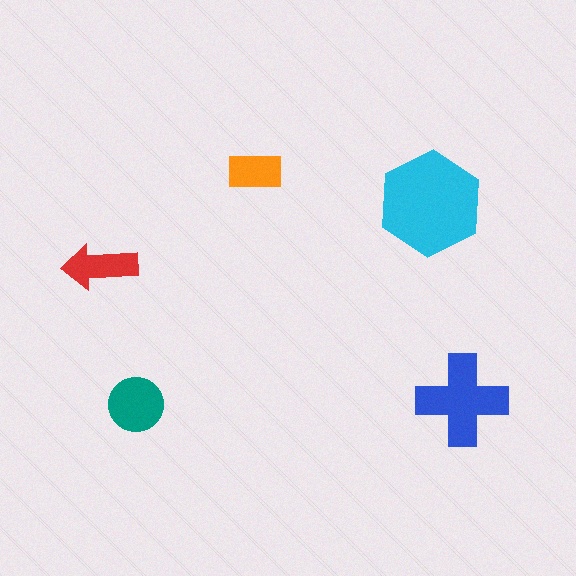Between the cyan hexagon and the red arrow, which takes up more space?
The cyan hexagon.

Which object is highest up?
The orange rectangle is topmost.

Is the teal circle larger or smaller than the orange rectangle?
Larger.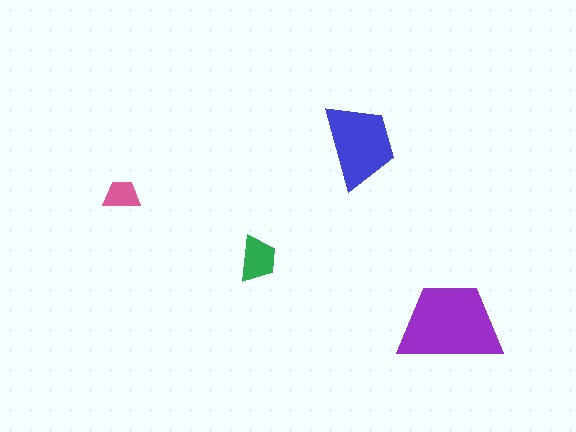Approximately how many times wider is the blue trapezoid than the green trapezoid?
About 2 times wider.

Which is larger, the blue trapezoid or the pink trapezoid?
The blue one.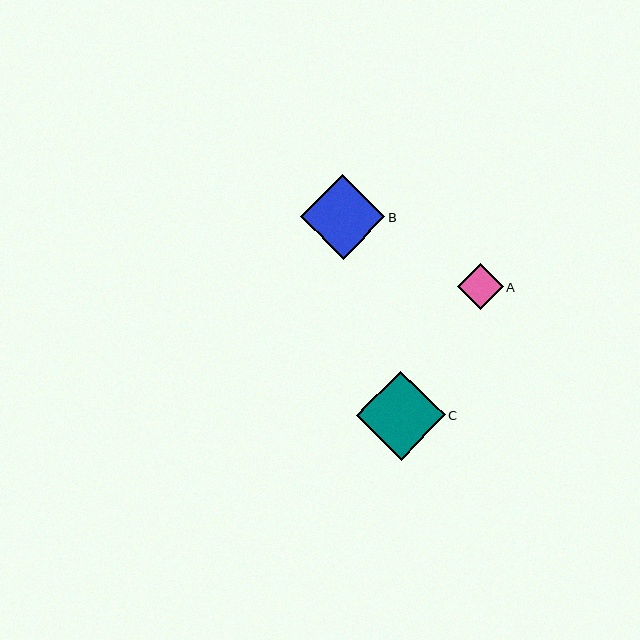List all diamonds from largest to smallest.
From largest to smallest: C, B, A.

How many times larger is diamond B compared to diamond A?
Diamond B is approximately 1.8 times the size of diamond A.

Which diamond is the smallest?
Diamond A is the smallest with a size of approximately 46 pixels.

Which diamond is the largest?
Diamond C is the largest with a size of approximately 89 pixels.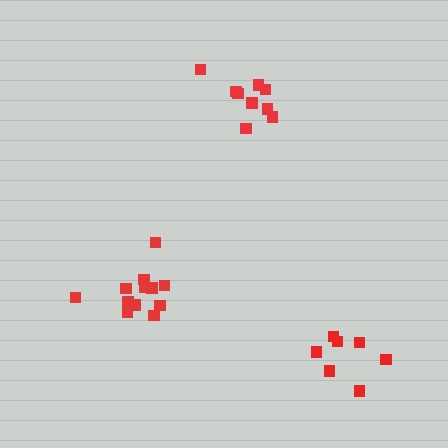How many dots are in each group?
Group 1: 9 dots, Group 2: 7 dots, Group 3: 12 dots (28 total).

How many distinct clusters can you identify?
There are 3 distinct clusters.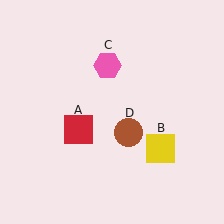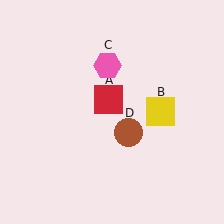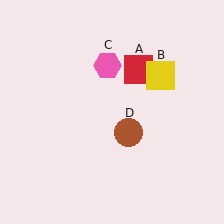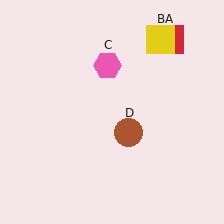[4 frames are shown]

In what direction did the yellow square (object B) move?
The yellow square (object B) moved up.